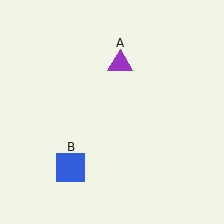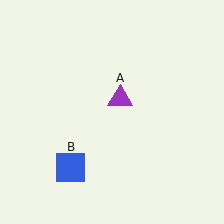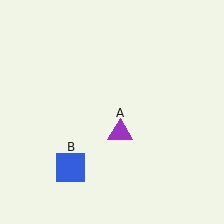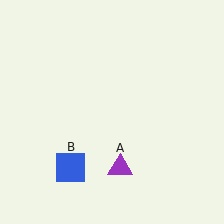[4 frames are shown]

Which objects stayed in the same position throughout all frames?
Blue square (object B) remained stationary.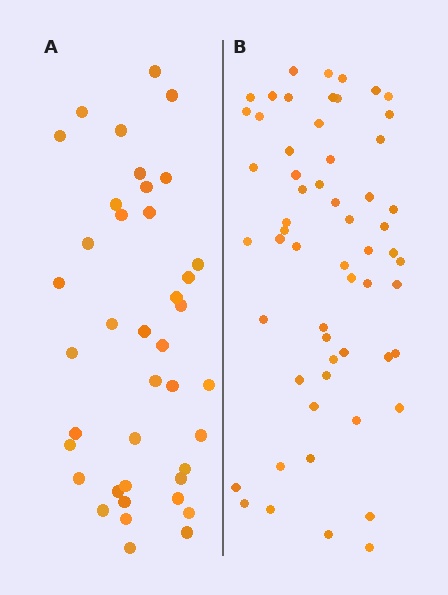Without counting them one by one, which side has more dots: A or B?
Region B (the right region) has more dots.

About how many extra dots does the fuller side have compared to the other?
Region B has approximately 20 more dots than region A.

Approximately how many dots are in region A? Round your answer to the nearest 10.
About 40 dots.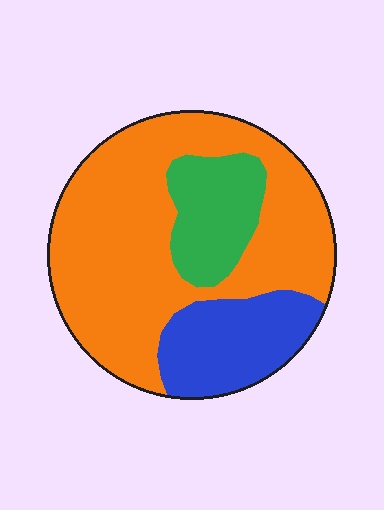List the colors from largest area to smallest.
From largest to smallest: orange, blue, green.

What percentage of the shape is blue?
Blue covers around 20% of the shape.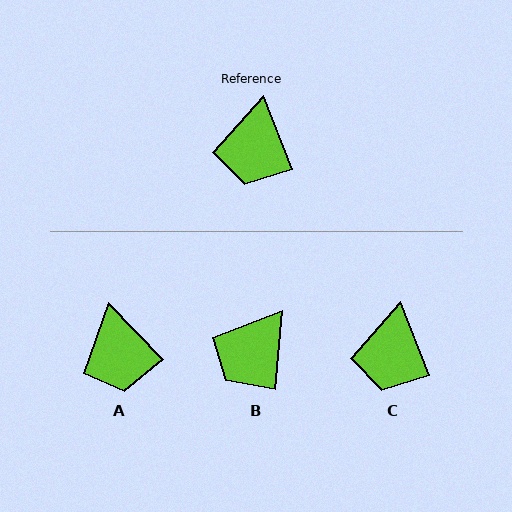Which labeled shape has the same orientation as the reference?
C.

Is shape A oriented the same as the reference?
No, it is off by about 22 degrees.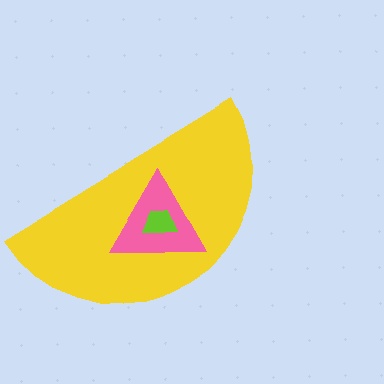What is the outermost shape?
The yellow semicircle.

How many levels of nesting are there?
3.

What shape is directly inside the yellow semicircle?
The pink triangle.